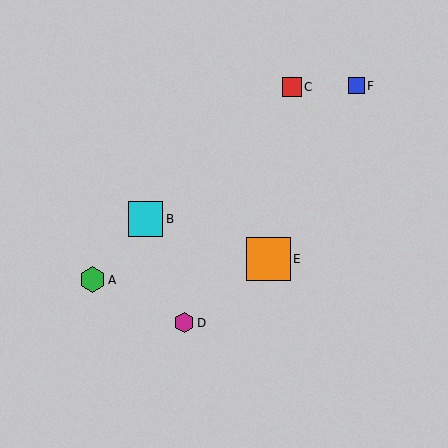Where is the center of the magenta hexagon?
The center of the magenta hexagon is at (184, 323).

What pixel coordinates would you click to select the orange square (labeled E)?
Click at (269, 259) to select the orange square E.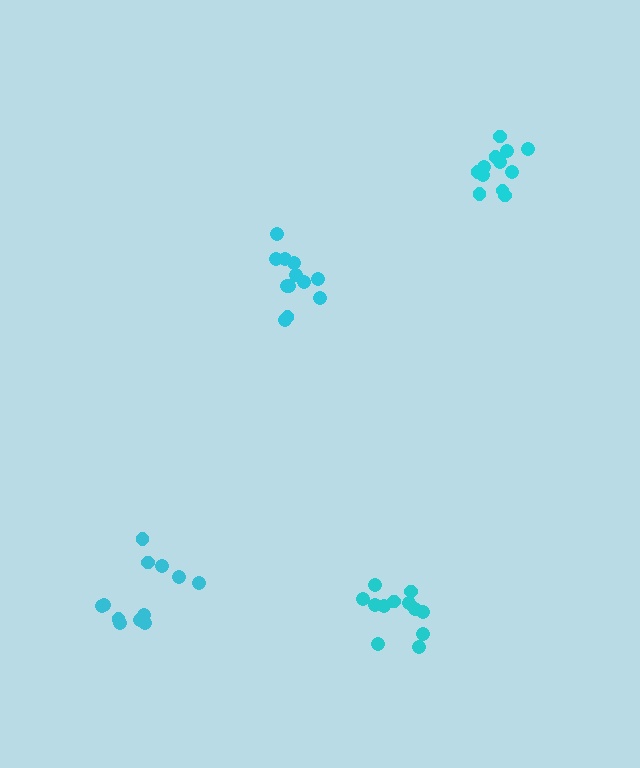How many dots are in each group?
Group 1: 12 dots, Group 2: 12 dots, Group 3: 12 dots, Group 4: 12 dots (48 total).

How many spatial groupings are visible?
There are 4 spatial groupings.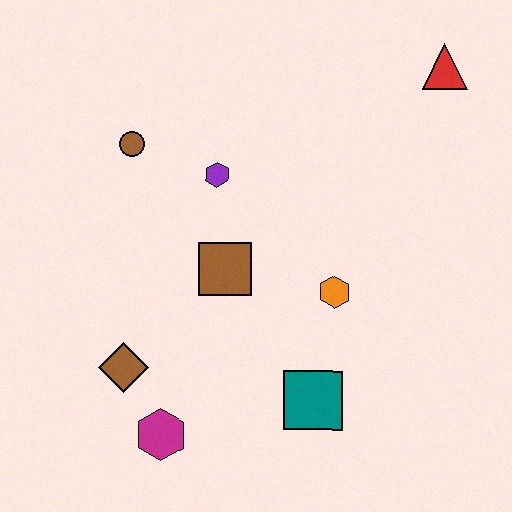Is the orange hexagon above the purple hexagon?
No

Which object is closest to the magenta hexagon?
The brown diamond is closest to the magenta hexagon.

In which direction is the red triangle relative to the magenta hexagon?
The red triangle is above the magenta hexagon.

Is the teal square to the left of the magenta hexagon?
No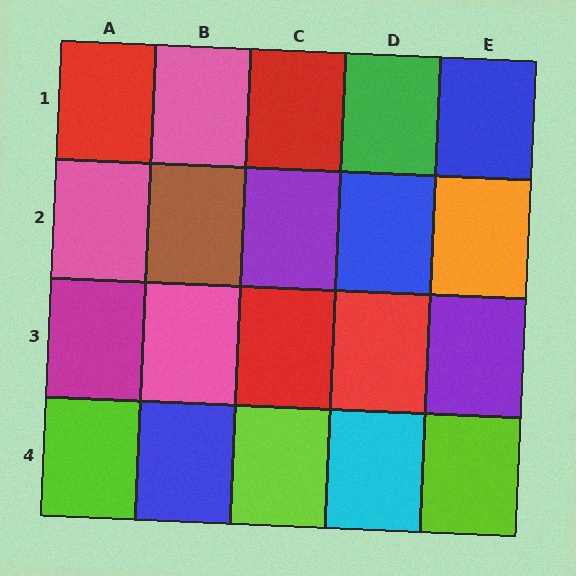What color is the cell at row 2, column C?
Purple.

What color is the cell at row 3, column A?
Magenta.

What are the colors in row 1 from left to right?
Red, pink, red, green, blue.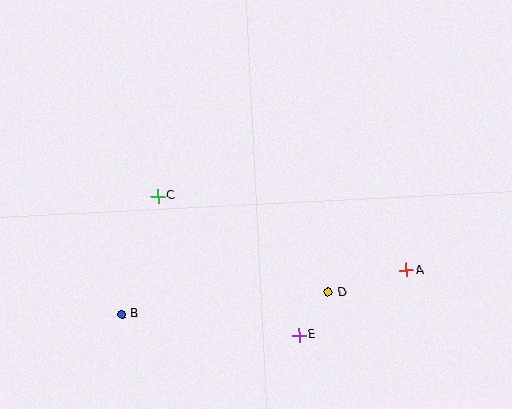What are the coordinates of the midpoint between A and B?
The midpoint between A and B is at (264, 292).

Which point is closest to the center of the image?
Point C at (158, 196) is closest to the center.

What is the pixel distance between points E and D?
The distance between E and D is 52 pixels.